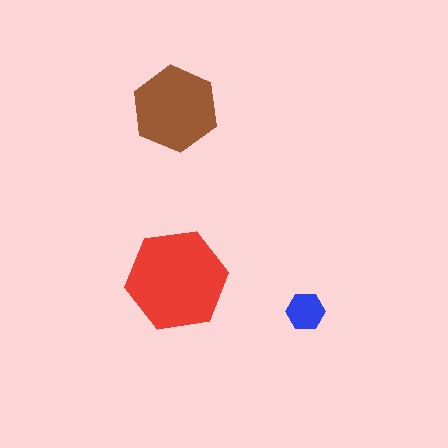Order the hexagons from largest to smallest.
the red one, the brown one, the blue one.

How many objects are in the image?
There are 3 objects in the image.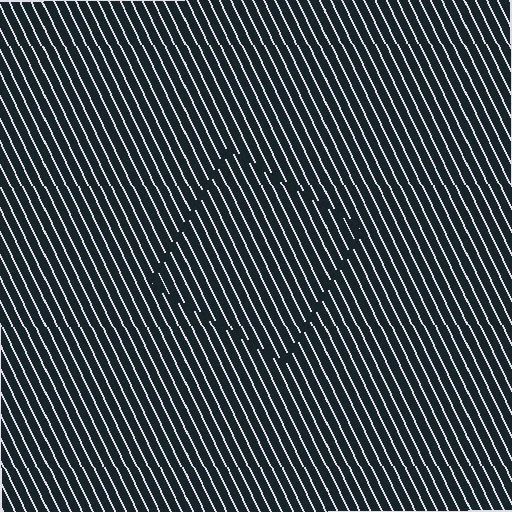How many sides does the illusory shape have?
4 sides — the line-ends trace a square.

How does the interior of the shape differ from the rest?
The interior of the shape contains the same grating, shifted by half a period — the contour is defined by the phase discontinuity where line-ends from the inner and outer gratings abut.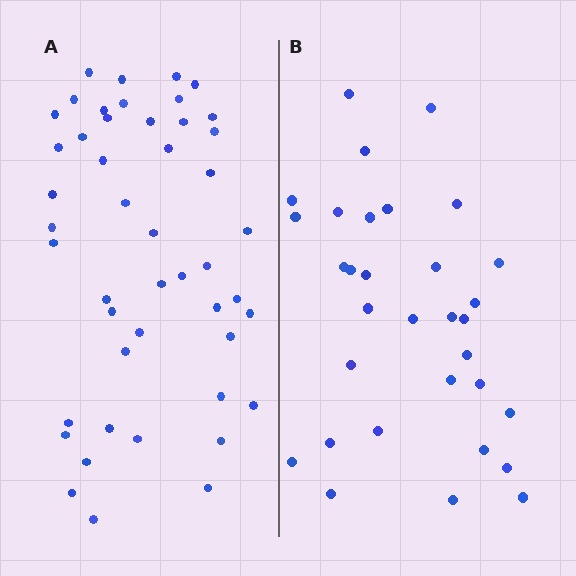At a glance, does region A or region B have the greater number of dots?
Region A (the left region) has more dots.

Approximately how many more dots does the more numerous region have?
Region A has approximately 15 more dots than region B.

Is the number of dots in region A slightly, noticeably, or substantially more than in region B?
Region A has substantially more. The ratio is roughly 1.5 to 1.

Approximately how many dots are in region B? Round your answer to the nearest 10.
About 30 dots. (The exact count is 32, which rounds to 30.)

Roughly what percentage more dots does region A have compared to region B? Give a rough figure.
About 45% more.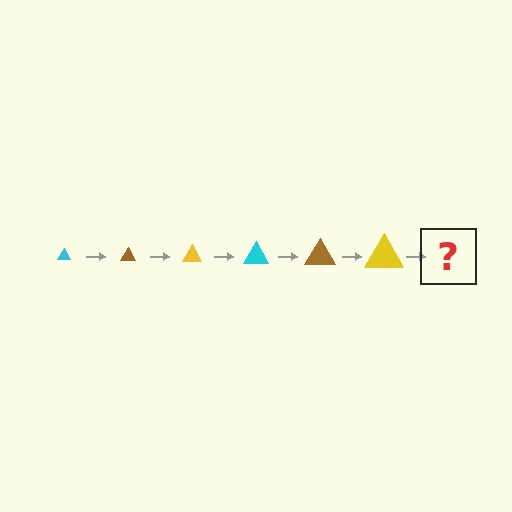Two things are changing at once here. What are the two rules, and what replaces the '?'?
The two rules are that the triangle grows larger each step and the color cycles through cyan, brown, and yellow. The '?' should be a cyan triangle, larger than the previous one.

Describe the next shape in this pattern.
It should be a cyan triangle, larger than the previous one.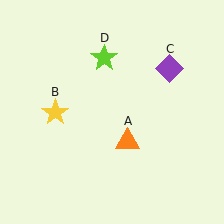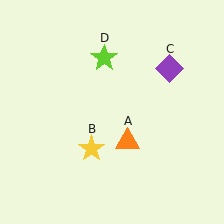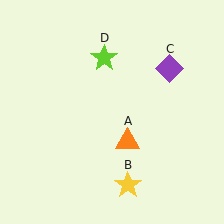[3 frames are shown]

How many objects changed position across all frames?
1 object changed position: yellow star (object B).